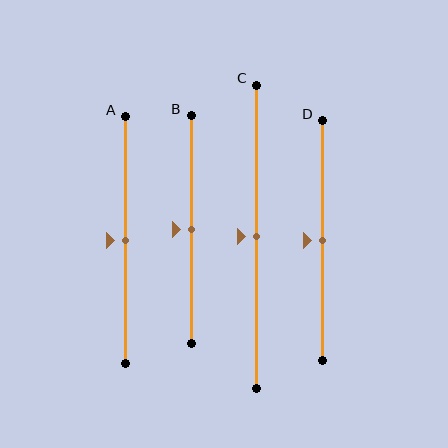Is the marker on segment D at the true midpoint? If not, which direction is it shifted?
Yes, the marker on segment D is at the true midpoint.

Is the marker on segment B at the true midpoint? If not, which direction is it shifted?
Yes, the marker on segment B is at the true midpoint.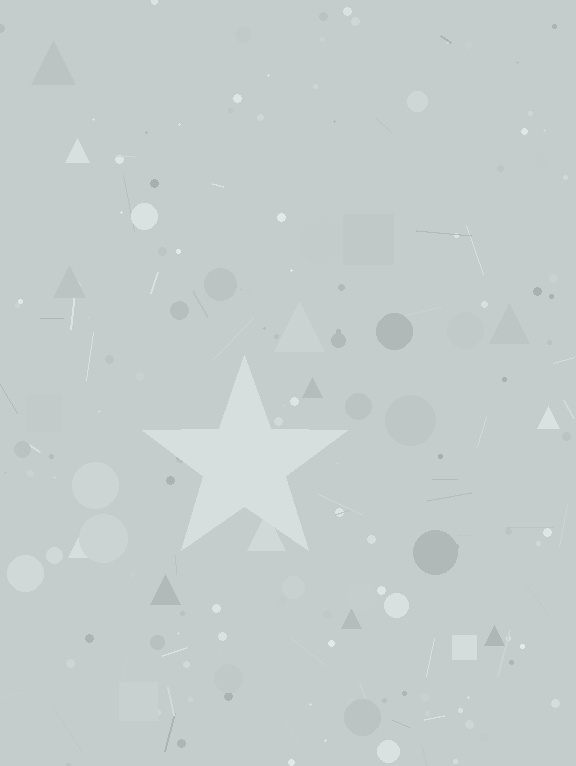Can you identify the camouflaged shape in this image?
The camouflaged shape is a star.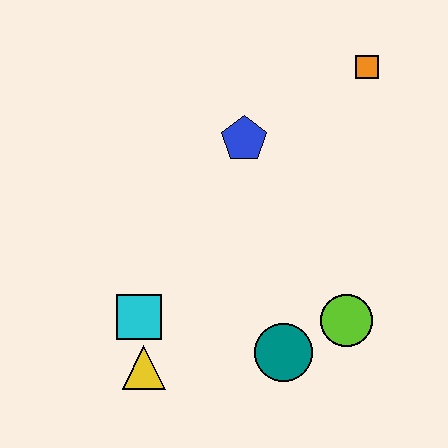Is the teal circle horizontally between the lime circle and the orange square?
No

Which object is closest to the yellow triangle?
The cyan square is closest to the yellow triangle.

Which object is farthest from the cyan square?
The orange square is farthest from the cyan square.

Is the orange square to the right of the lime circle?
Yes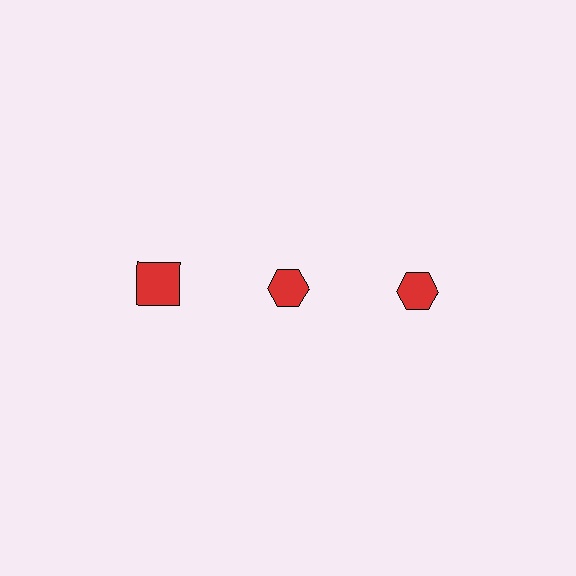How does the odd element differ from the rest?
It has a different shape: square instead of hexagon.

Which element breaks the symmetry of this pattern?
The red square in the top row, leftmost column breaks the symmetry. All other shapes are red hexagons.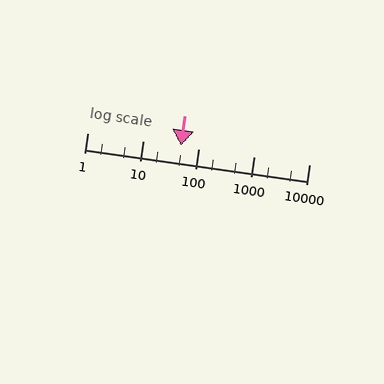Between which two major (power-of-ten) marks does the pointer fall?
The pointer is between 10 and 100.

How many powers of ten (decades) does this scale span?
The scale spans 4 decades, from 1 to 10000.